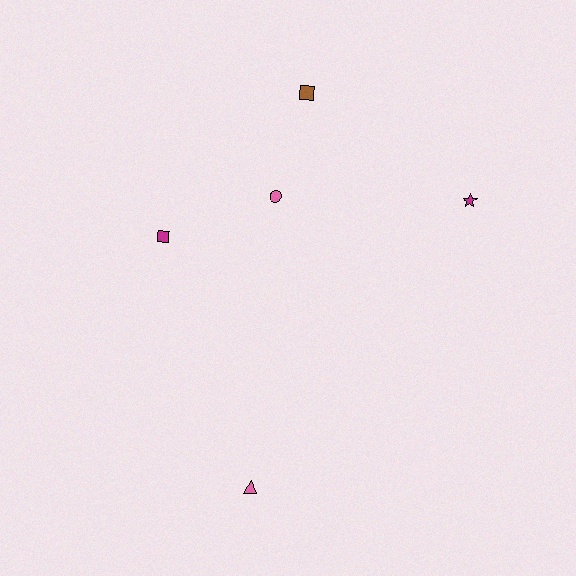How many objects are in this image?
There are 5 objects.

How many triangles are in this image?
There is 1 triangle.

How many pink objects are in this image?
There are 2 pink objects.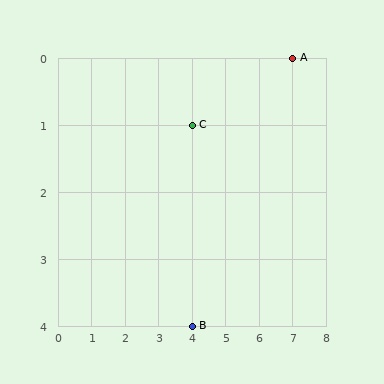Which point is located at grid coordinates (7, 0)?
Point A is at (7, 0).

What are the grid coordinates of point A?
Point A is at grid coordinates (7, 0).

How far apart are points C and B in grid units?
Points C and B are 3 rows apart.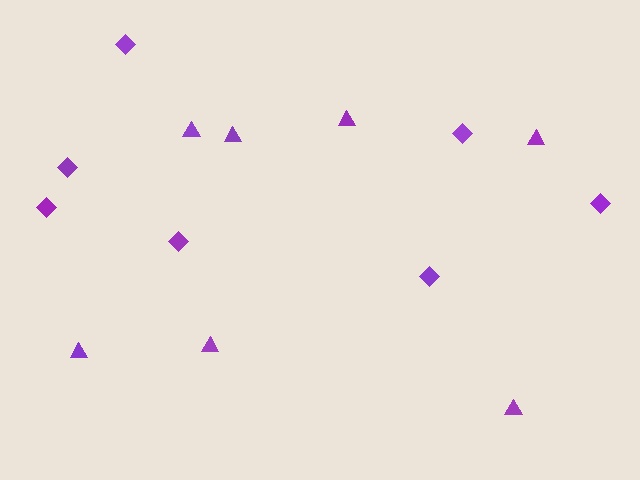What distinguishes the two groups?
There are 2 groups: one group of triangles (7) and one group of diamonds (7).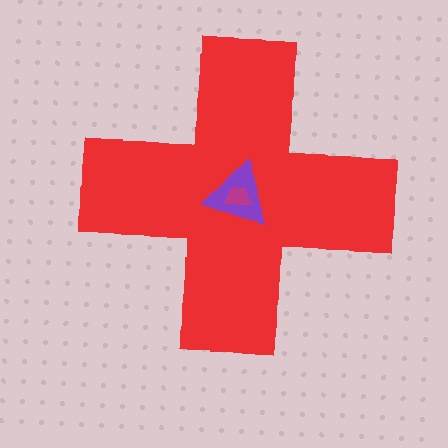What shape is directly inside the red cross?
The purple triangle.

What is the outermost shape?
The red cross.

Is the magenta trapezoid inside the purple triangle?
Yes.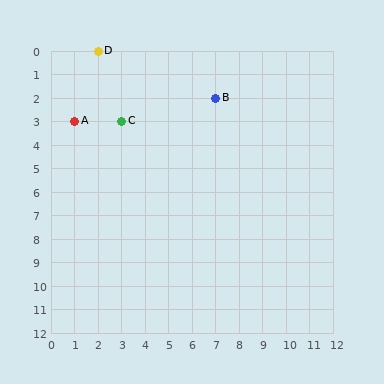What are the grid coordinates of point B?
Point B is at grid coordinates (7, 2).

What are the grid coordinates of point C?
Point C is at grid coordinates (3, 3).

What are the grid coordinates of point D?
Point D is at grid coordinates (2, 0).